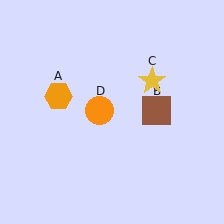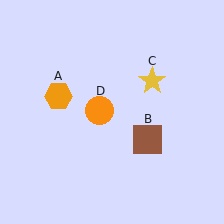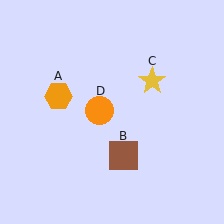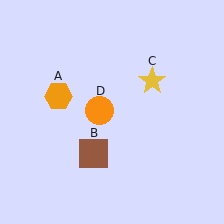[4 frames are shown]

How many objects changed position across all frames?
1 object changed position: brown square (object B).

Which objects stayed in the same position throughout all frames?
Orange hexagon (object A) and yellow star (object C) and orange circle (object D) remained stationary.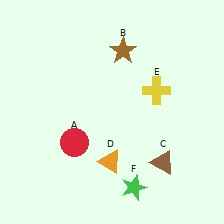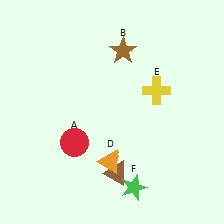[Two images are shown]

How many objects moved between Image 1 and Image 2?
1 object moved between the two images.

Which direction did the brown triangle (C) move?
The brown triangle (C) moved left.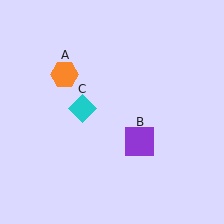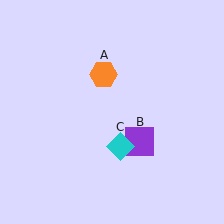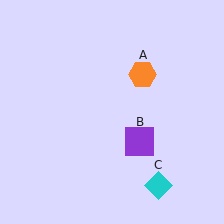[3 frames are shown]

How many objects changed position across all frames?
2 objects changed position: orange hexagon (object A), cyan diamond (object C).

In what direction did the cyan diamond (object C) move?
The cyan diamond (object C) moved down and to the right.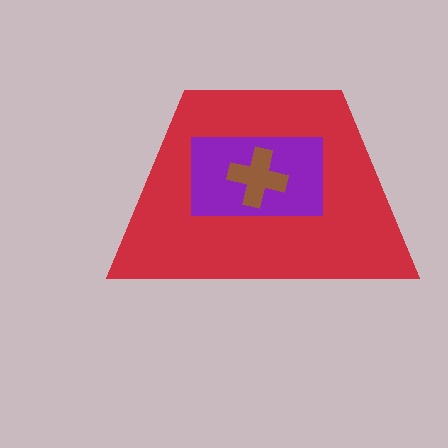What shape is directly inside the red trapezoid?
The purple rectangle.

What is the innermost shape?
The brown cross.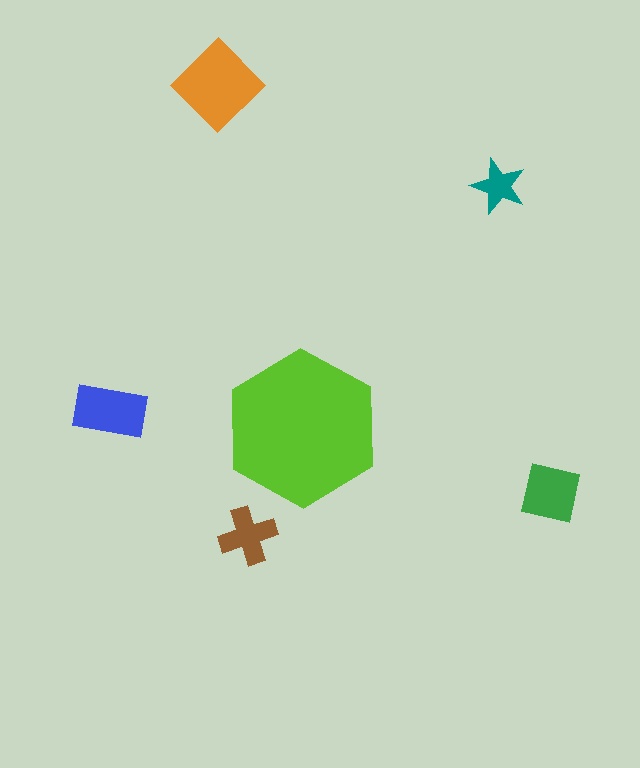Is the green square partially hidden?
No, the green square is fully visible.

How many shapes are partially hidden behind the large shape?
0 shapes are partially hidden.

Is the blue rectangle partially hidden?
No, the blue rectangle is fully visible.